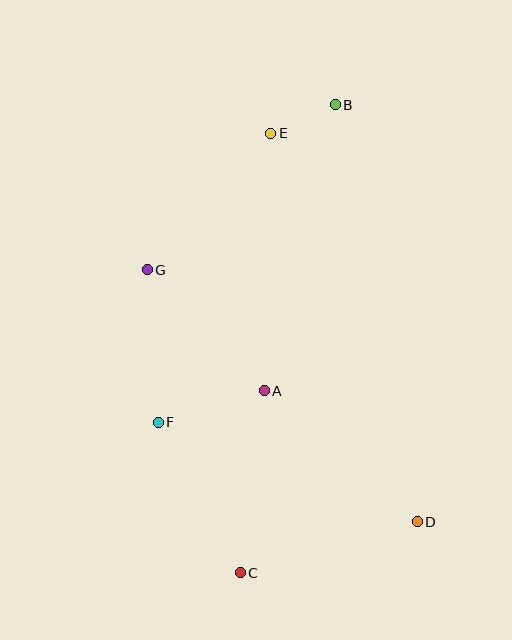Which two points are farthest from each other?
Points B and C are farthest from each other.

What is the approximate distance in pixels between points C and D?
The distance between C and D is approximately 184 pixels.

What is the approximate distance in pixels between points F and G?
The distance between F and G is approximately 153 pixels.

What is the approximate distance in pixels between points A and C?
The distance between A and C is approximately 184 pixels.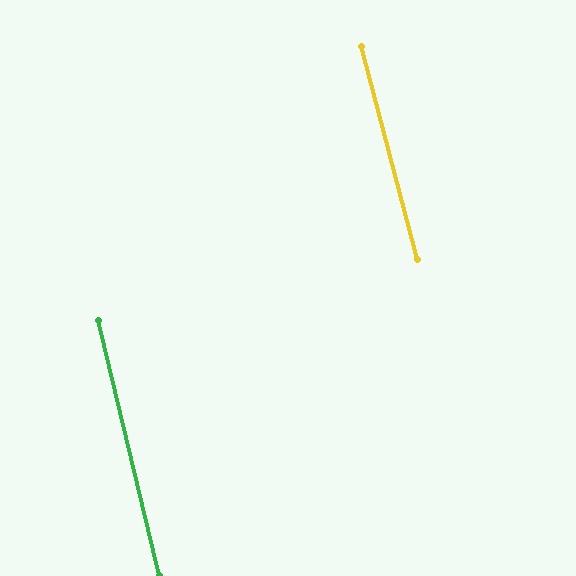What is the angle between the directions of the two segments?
Approximately 1 degree.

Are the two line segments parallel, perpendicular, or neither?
Parallel — their directions differ by only 1.3°.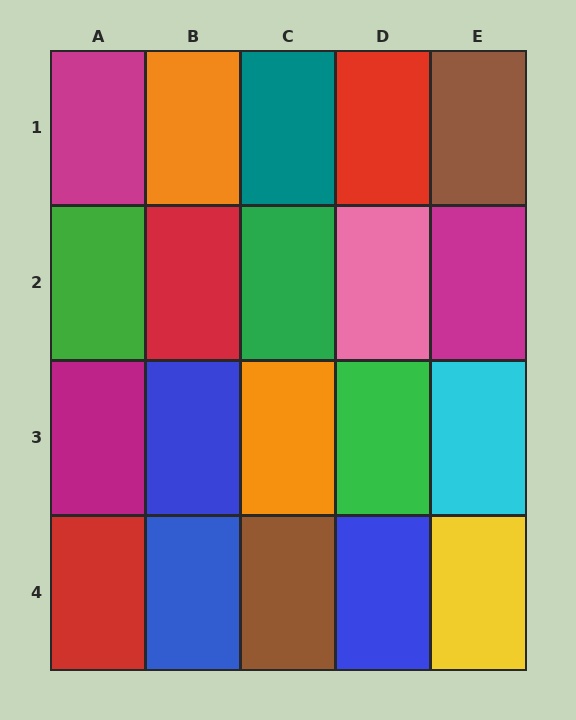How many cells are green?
3 cells are green.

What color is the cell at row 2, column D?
Pink.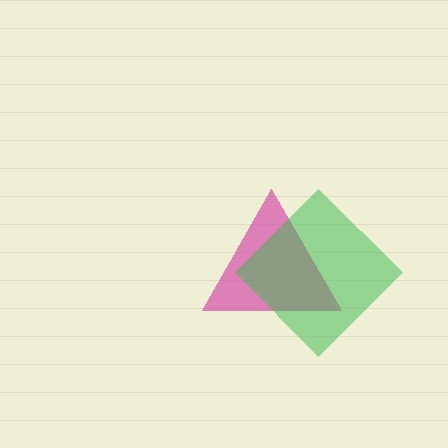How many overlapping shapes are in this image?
There are 2 overlapping shapes in the image.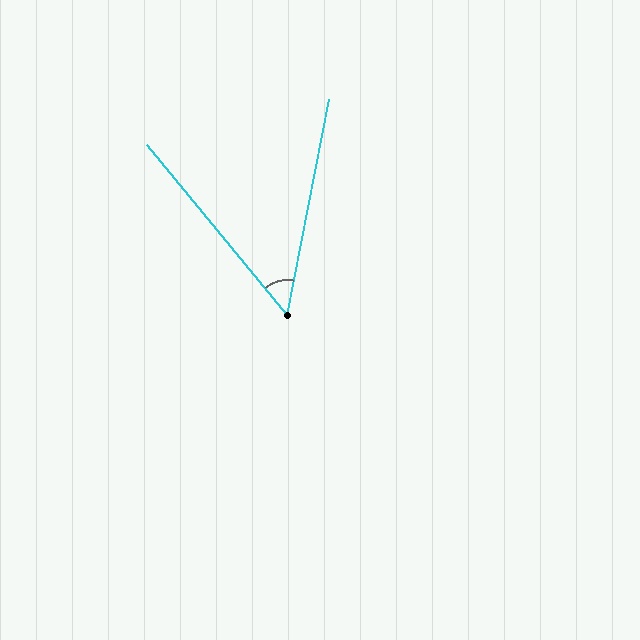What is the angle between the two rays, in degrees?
Approximately 50 degrees.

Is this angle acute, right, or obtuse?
It is acute.